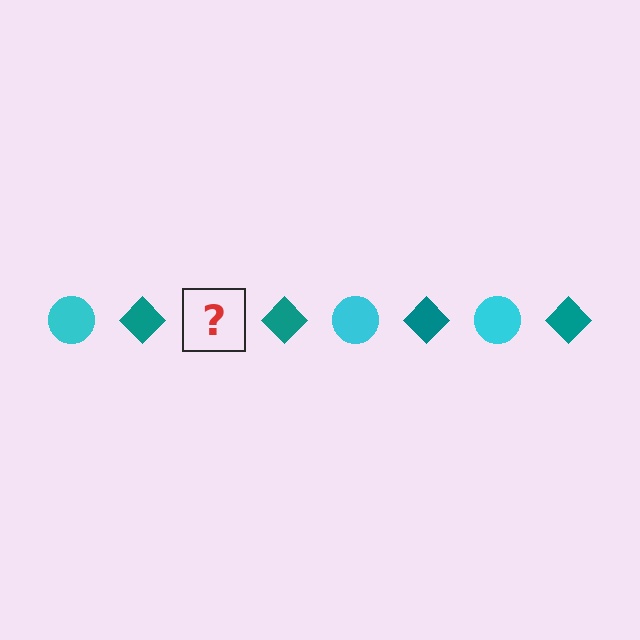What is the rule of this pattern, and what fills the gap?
The rule is that the pattern alternates between cyan circle and teal diamond. The gap should be filled with a cyan circle.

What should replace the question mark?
The question mark should be replaced with a cyan circle.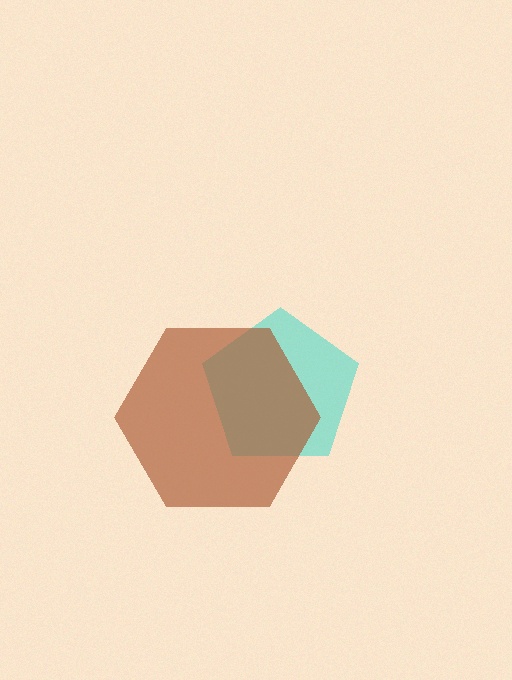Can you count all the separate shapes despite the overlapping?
Yes, there are 2 separate shapes.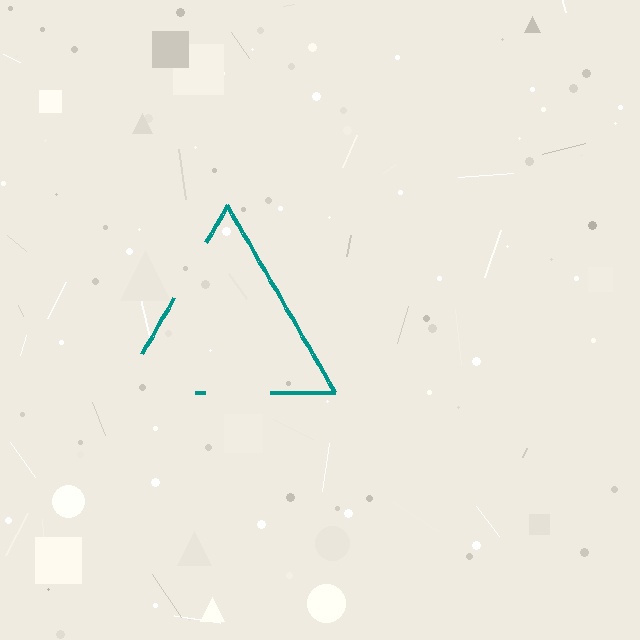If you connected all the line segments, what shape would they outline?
They would outline a triangle.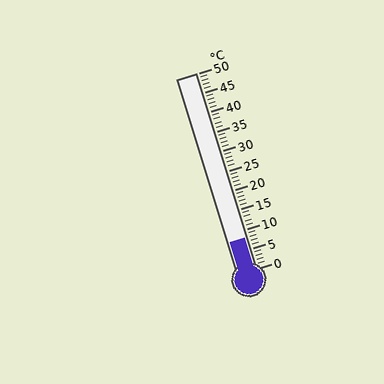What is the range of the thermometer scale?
The thermometer scale ranges from 0°C to 50°C.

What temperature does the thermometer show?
The thermometer shows approximately 8°C.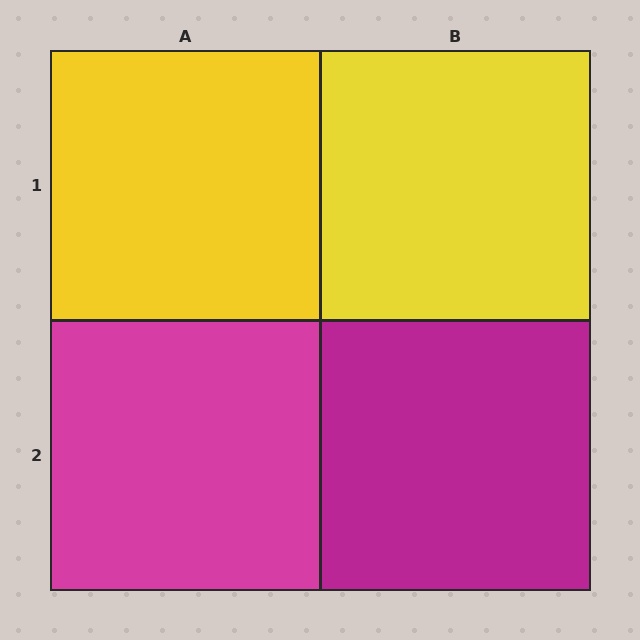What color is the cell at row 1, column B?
Yellow.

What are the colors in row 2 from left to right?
Magenta, magenta.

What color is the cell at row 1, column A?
Yellow.